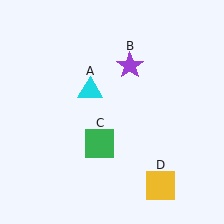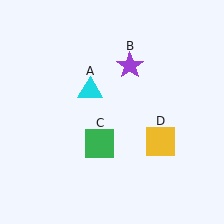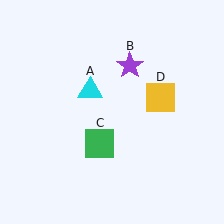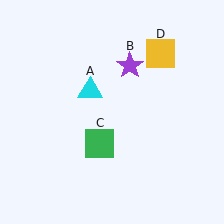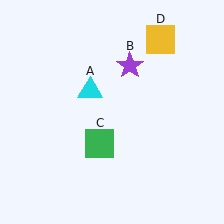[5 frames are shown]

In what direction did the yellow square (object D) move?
The yellow square (object D) moved up.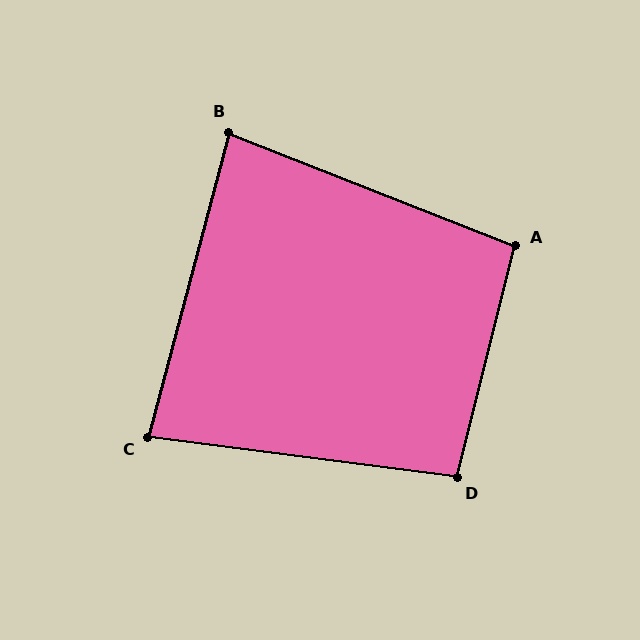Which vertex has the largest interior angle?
A, at approximately 98 degrees.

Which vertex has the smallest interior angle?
C, at approximately 82 degrees.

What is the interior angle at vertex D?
Approximately 97 degrees (obtuse).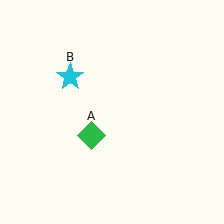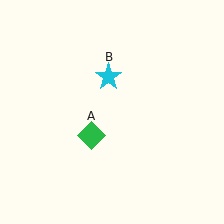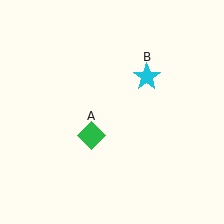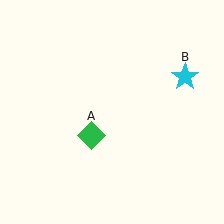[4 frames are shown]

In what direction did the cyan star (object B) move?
The cyan star (object B) moved right.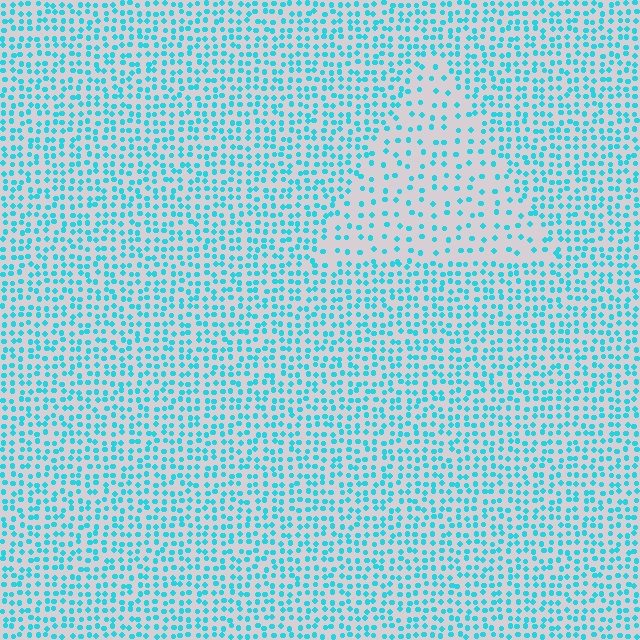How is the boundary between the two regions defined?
The boundary is defined by a change in element density (approximately 2.1x ratio). All elements are the same color, size, and shape.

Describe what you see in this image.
The image contains small cyan elements arranged at two different densities. A triangle-shaped region is visible where the elements are less densely packed than the surrounding area.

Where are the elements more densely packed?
The elements are more densely packed outside the triangle boundary.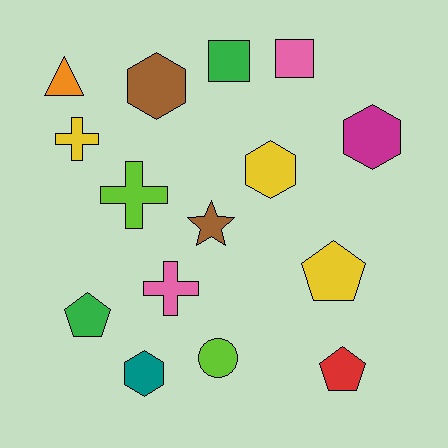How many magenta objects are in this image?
There is 1 magenta object.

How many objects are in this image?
There are 15 objects.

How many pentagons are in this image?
There are 3 pentagons.